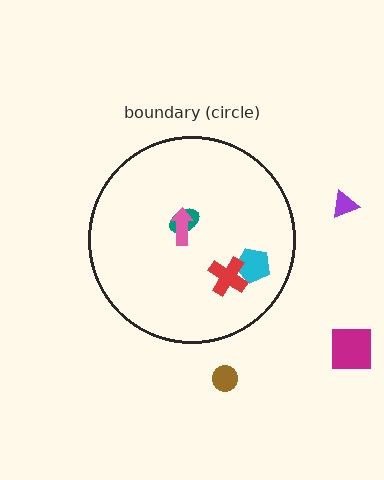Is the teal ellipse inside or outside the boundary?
Inside.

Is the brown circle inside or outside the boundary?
Outside.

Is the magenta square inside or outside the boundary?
Outside.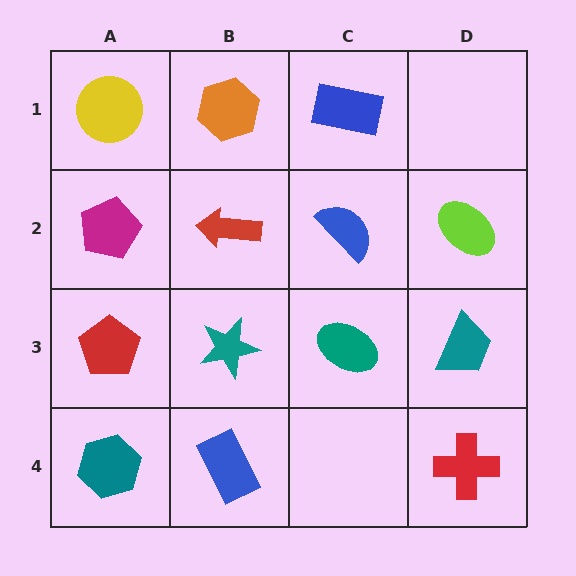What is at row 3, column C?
A teal ellipse.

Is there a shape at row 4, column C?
No, that cell is empty.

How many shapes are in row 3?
4 shapes.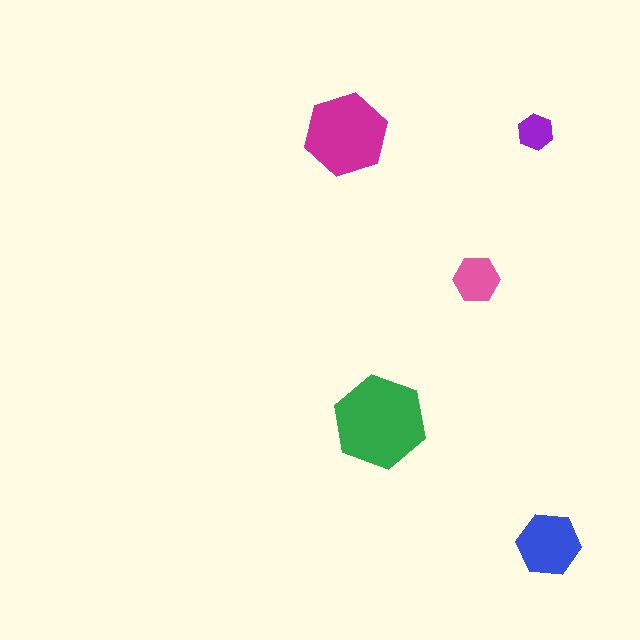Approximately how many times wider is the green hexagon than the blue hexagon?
About 1.5 times wider.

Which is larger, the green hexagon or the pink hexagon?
The green one.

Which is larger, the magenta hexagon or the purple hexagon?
The magenta one.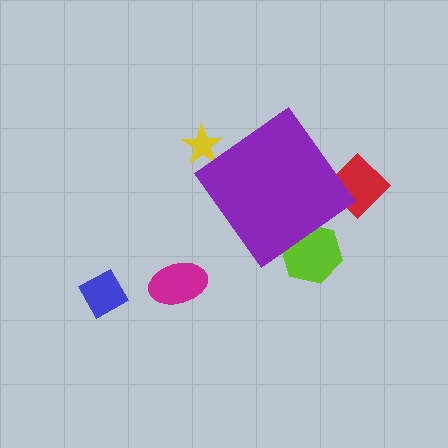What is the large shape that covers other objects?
A purple diamond.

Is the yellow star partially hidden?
Yes, the yellow star is partially hidden behind the purple diamond.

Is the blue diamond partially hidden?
No, the blue diamond is fully visible.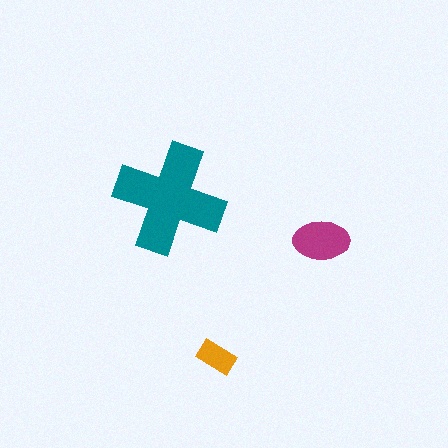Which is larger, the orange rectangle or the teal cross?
The teal cross.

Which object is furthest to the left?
The teal cross is leftmost.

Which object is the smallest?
The orange rectangle.